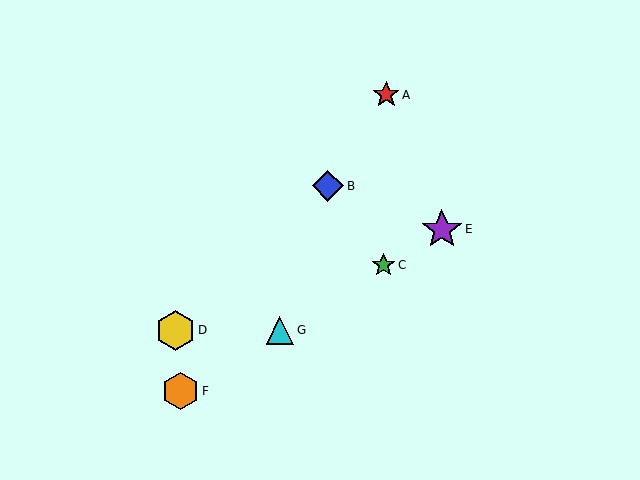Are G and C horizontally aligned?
No, G is at y≈330 and C is at y≈265.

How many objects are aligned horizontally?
2 objects (D, G) are aligned horizontally.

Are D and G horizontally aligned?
Yes, both are at y≈330.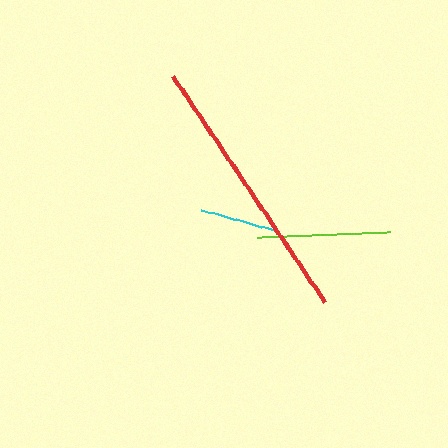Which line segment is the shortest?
The cyan line is the shortest at approximately 78 pixels.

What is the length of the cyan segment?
The cyan segment is approximately 78 pixels long.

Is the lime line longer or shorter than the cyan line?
The lime line is longer than the cyan line.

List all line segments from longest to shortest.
From longest to shortest: red, lime, cyan.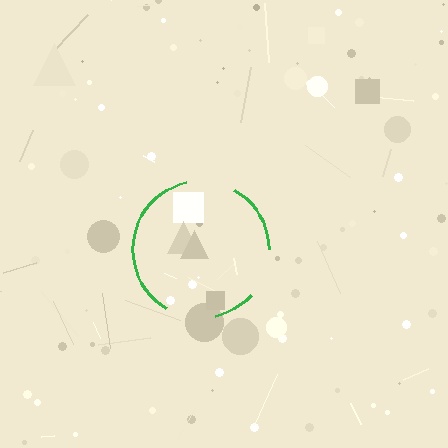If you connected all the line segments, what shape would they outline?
They would outline a circle.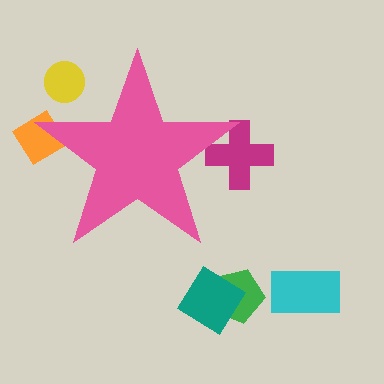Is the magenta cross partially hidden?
Yes, the magenta cross is partially hidden behind the pink star.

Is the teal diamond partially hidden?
No, the teal diamond is fully visible.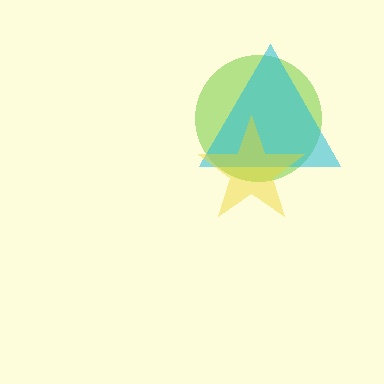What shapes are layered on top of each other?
The layered shapes are: a lime circle, a cyan triangle, a yellow star.